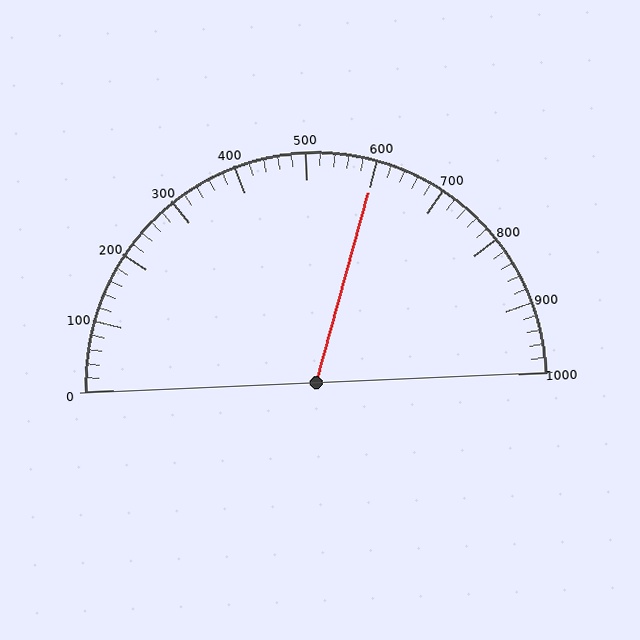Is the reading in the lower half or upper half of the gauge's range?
The reading is in the upper half of the range (0 to 1000).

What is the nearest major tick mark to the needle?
The nearest major tick mark is 600.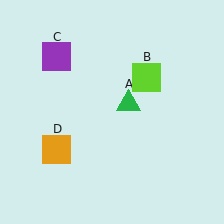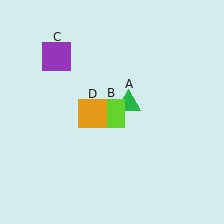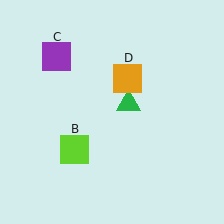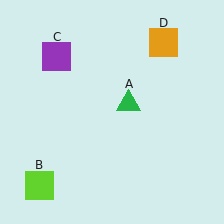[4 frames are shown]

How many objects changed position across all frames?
2 objects changed position: lime square (object B), orange square (object D).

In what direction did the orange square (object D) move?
The orange square (object D) moved up and to the right.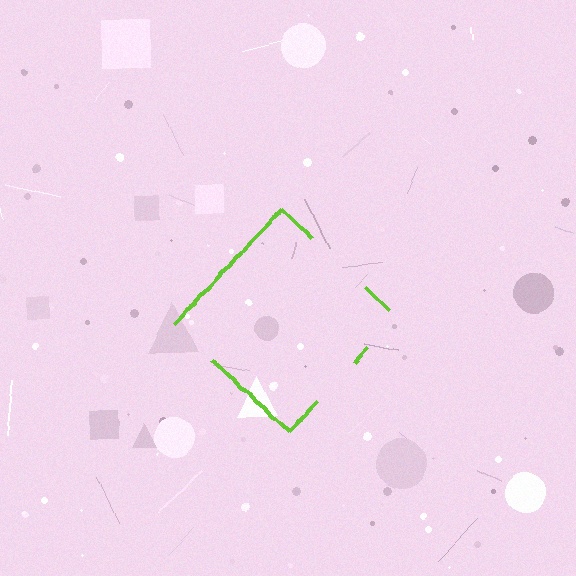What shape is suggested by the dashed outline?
The dashed outline suggests a diamond.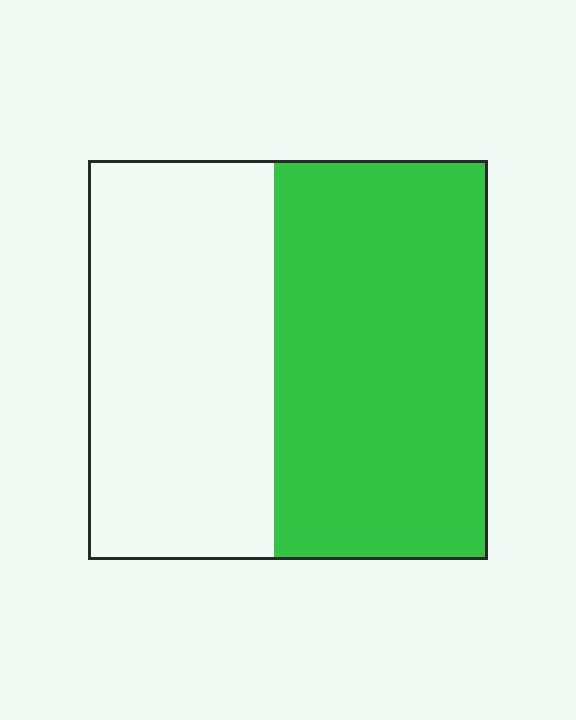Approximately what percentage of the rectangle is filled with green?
Approximately 55%.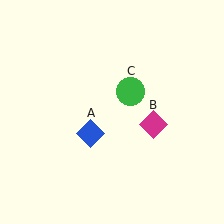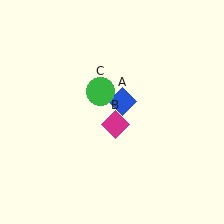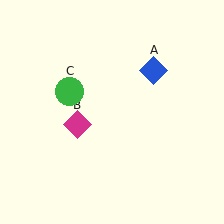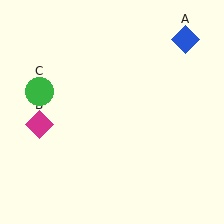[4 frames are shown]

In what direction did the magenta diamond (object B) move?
The magenta diamond (object B) moved left.